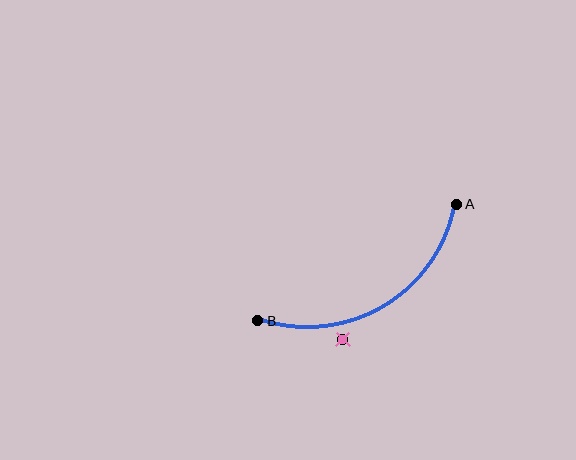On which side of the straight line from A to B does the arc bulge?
The arc bulges below the straight line connecting A and B.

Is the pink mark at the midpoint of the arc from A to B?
No — the pink mark does not lie on the arc at all. It sits slightly outside the curve.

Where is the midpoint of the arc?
The arc midpoint is the point on the curve farthest from the straight line joining A and B. It sits below that line.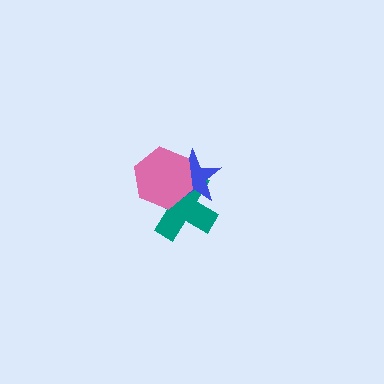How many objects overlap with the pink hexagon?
2 objects overlap with the pink hexagon.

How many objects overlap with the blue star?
2 objects overlap with the blue star.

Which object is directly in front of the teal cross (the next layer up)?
The blue star is directly in front of the teal cross.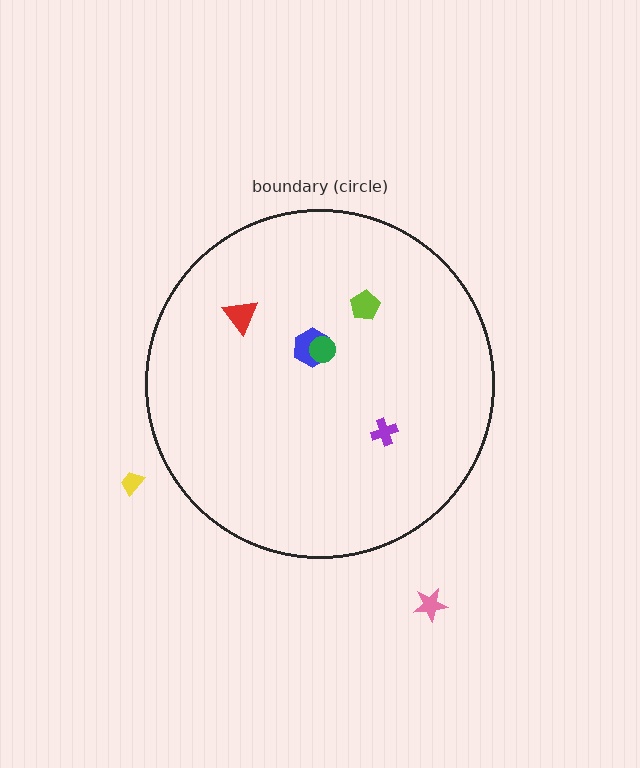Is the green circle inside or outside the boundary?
Inside.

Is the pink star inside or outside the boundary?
Outside.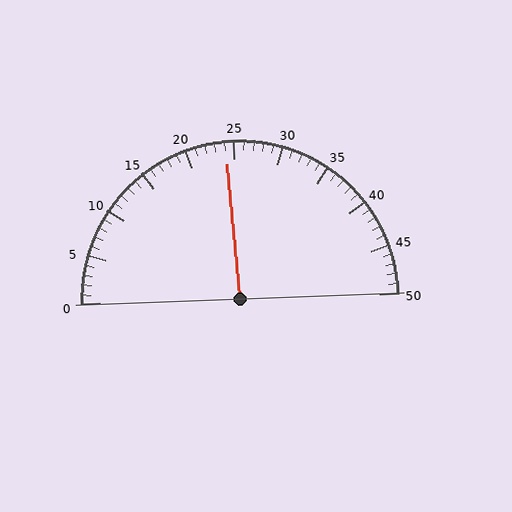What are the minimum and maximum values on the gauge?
The gauge ranges from 0 to 50.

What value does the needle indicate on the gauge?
The needle indicates approximately 24.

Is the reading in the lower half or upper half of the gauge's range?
The reading is in the lower half of the range (0 to 50).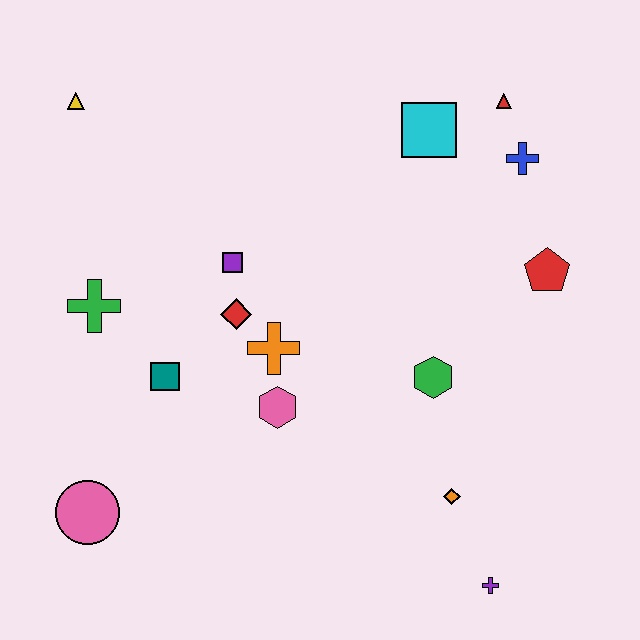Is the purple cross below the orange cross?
Yes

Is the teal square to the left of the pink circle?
No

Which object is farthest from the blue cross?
The pink circle is farthest from the blue cross.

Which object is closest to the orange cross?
The red diamond is closest to the orange cross.